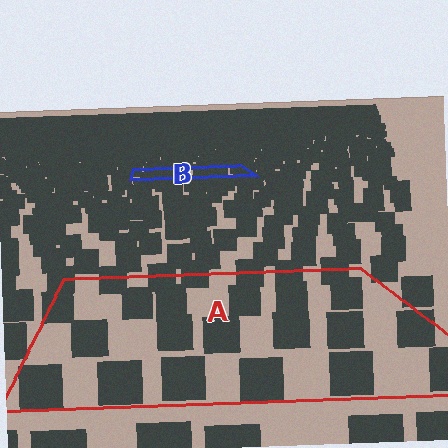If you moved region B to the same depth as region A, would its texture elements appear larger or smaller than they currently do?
They would appear larger. At a closer depth, the same texture elements are projected at a bigger on-screen size.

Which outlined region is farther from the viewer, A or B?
Region B is farther from the viewer — the texture elements inside it appear smaller and more densely packed.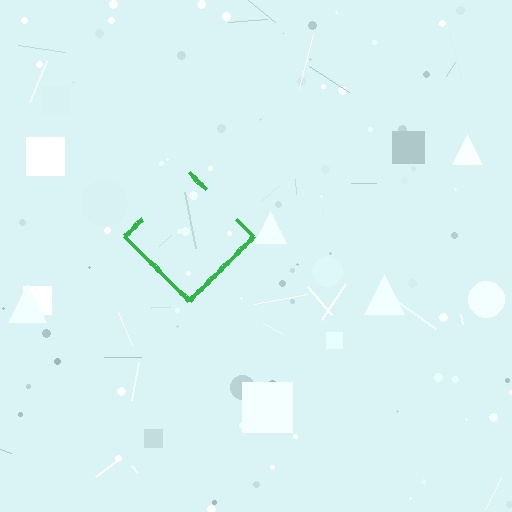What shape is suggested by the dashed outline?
The dashed outline suggests a diamond.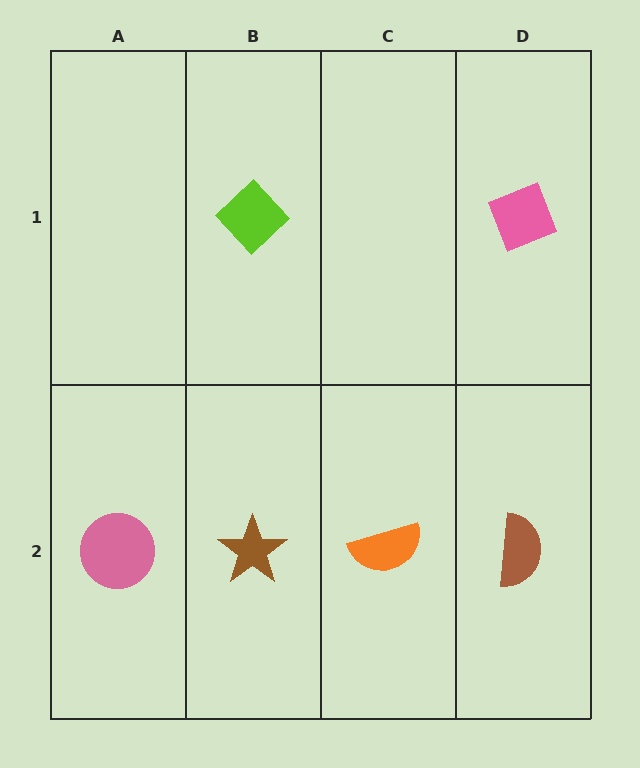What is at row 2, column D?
A brown semicircle.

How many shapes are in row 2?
4 shapes.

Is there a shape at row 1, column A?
No, that cell is empty.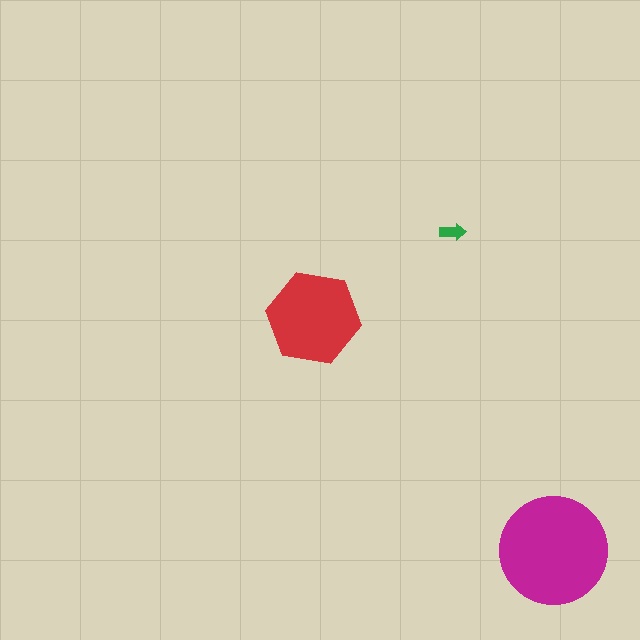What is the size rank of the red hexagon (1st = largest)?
2nd.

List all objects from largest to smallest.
The magenta circle, the red hexagon, the green arrow.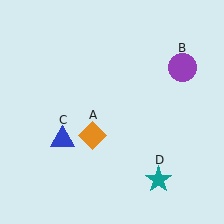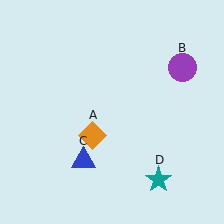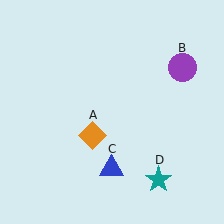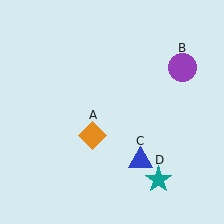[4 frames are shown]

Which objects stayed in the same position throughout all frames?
Orange diamond (object A) and purple circle (object B) and teal star (object D) remained stationary.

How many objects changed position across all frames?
1 object changed position: blue triangle (object C).